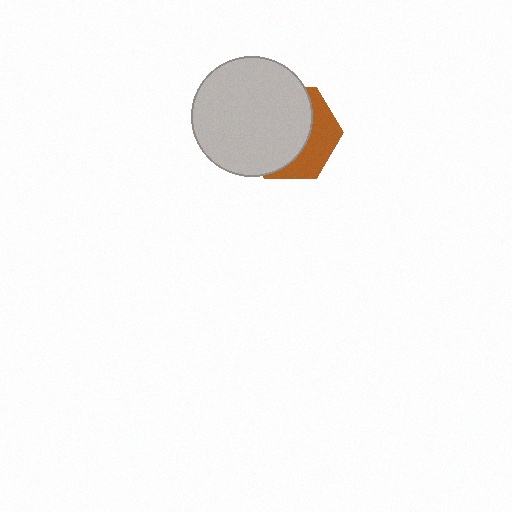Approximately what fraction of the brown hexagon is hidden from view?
Roughly 65% of the brown hexagon is hidden behind the light gray circle.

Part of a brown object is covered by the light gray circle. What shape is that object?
It is a hexagon.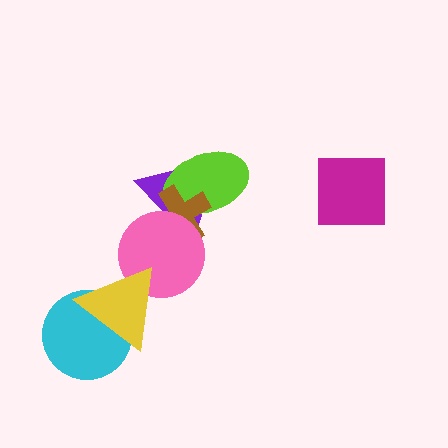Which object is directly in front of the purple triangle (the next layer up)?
The lime ellipse is directly in front of the purple triangle.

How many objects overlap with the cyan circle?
1 object overlaps with the cyan circle.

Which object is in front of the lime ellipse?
The brown cross is in front of the lime ellipse.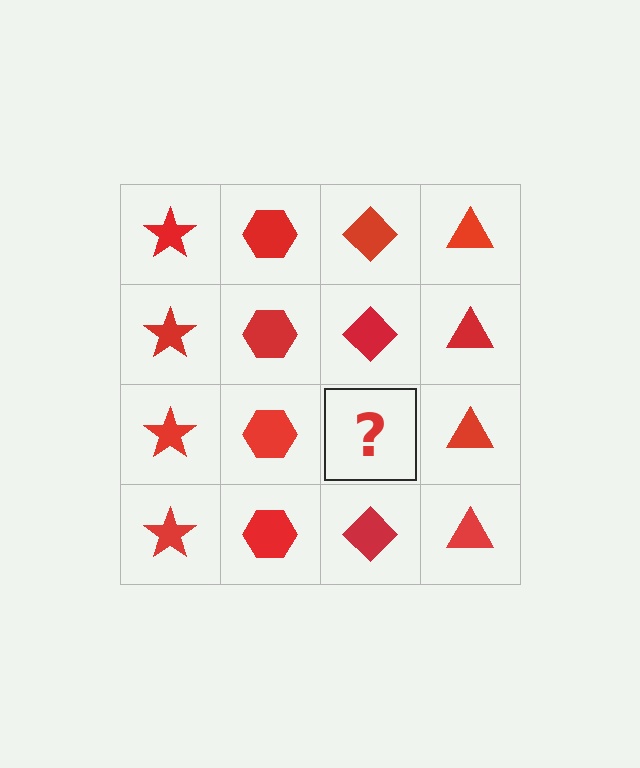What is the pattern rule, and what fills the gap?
The rule is that each column has a consistent shape. The gap should be filled with a red diamond.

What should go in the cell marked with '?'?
The missing cell should contain a red diamond.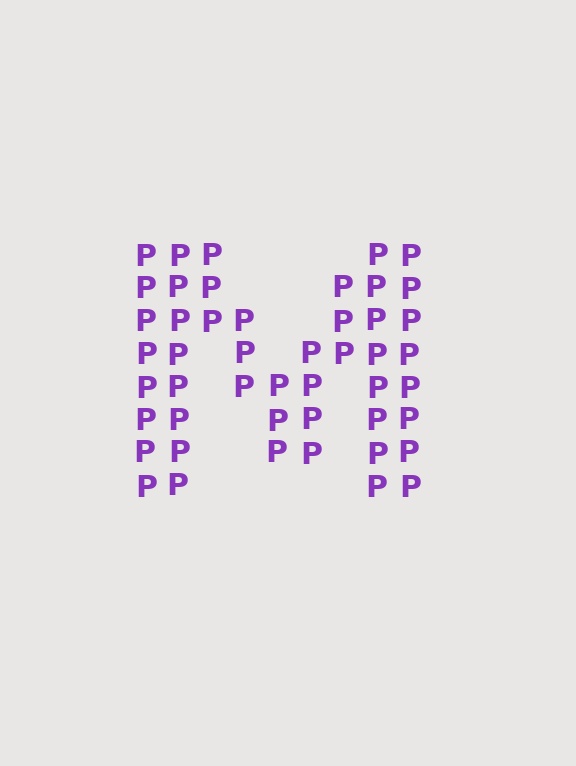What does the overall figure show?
The overall figure shows the letter M.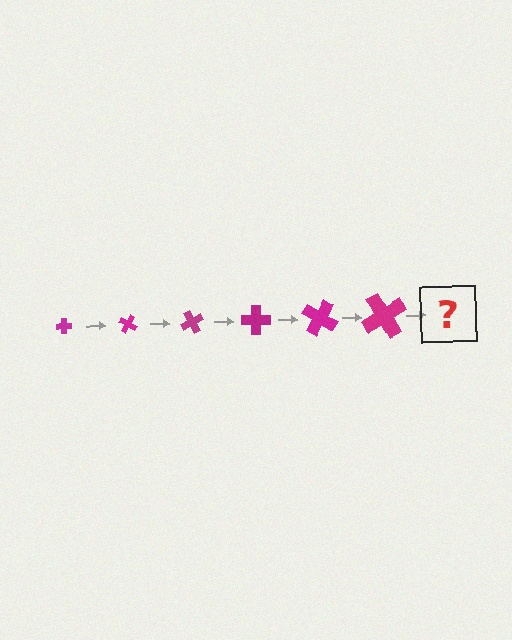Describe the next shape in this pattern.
It should be a cross, larger than the previous one and rotated 180 degrees from the start.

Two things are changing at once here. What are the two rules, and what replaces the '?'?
The two rules are that the cross grows larger each step and it rotates 30 degrees each step. The '?' should be a cross, larger than the previous one and rotated 180 degrees from the start.